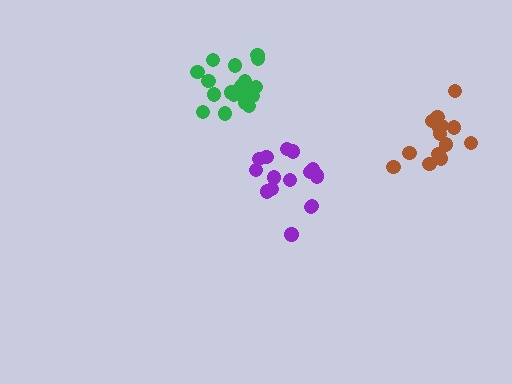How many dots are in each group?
Group 1: 16 dots, Group 2: 19 dots, Group 3: 14 dots (49 total).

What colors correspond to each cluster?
The clusters are colored: purple, green, brown.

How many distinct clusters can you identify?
There are 3 distinct clusters.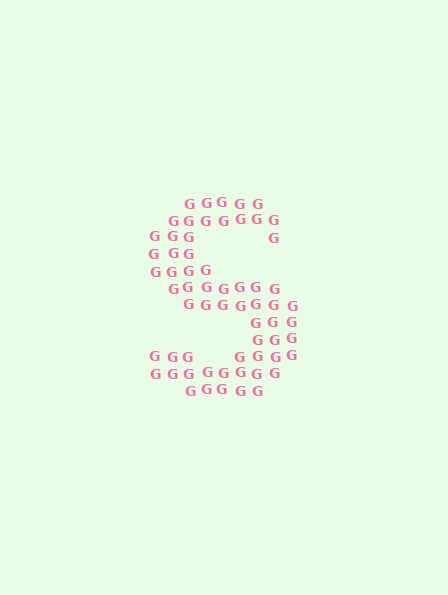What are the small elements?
The small elements are letter G's.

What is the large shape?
The large shape is the letter S.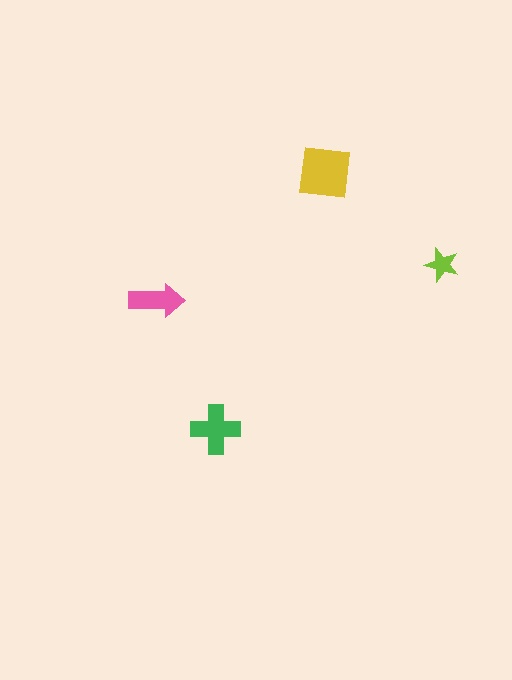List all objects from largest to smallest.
The yellow square, the green cross, the pink arrow, the lime star.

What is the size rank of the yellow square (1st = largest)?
1st.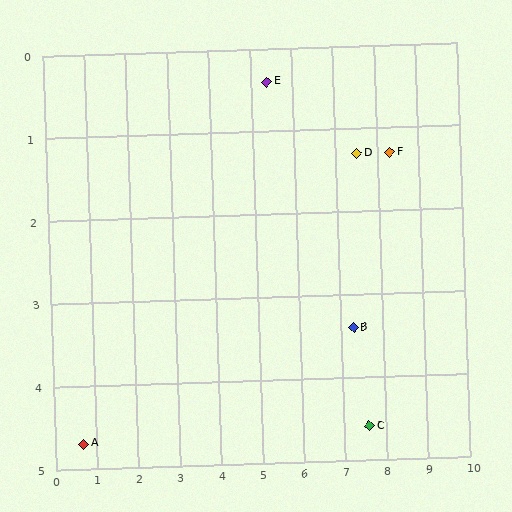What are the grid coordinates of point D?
Point D is at approximately (7.5, 1.3).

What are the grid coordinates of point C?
Point C is at approximately (7.6, 4.6).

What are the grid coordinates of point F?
Point F is at approximately (8.3, 1.3).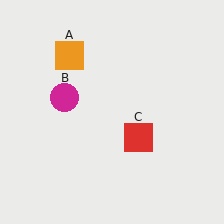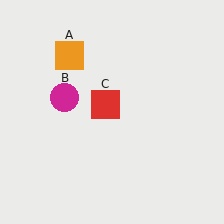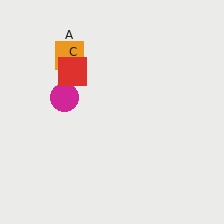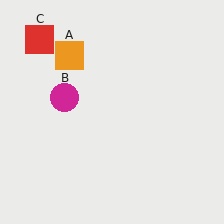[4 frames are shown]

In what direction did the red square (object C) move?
The red square (object C) moved up and to the left.